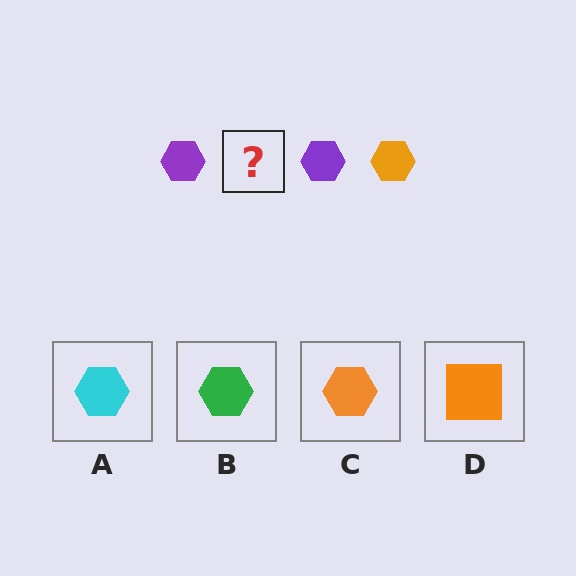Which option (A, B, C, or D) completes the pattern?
C.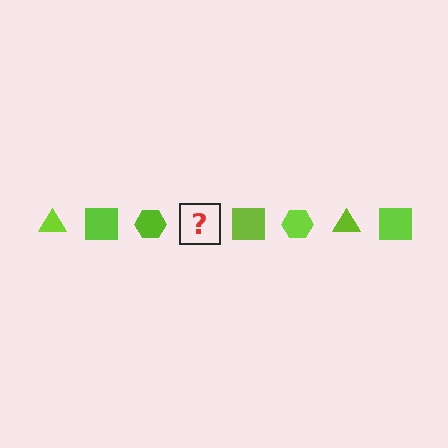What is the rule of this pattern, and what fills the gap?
The rule is that the pattern cycles through triangle, square, hexagon shapes in lime. The gap should be filled with a lime triangle.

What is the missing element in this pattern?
The missing element is a lime triangle.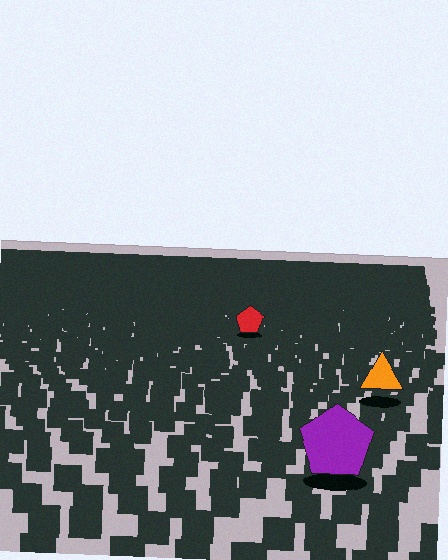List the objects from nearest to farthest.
From nearest to farthest: the purple pentagon, the orange triangle, the red pentagon.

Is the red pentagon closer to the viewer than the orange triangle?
No. The orange triangle is closer — you can tell from the texture gradient: the ground texture is coarser near it.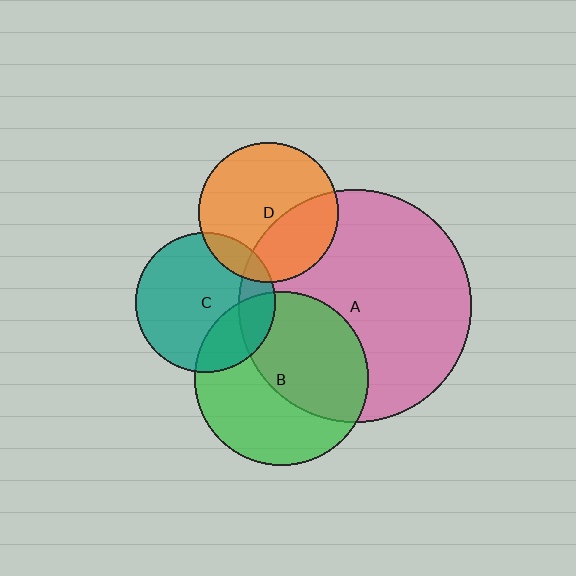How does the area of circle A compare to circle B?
Approximately 1.8 times.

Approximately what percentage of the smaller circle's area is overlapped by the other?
Approximately 20%.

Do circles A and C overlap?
Yes.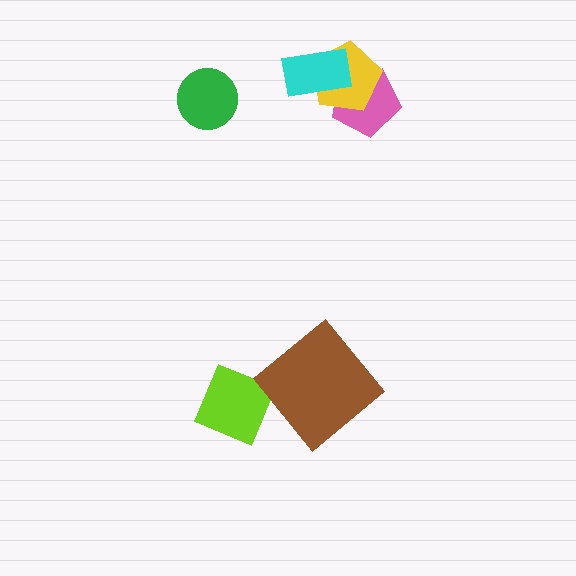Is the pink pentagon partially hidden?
Yes, it is partially covered by another shape.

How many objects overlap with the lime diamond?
0 objects overlap with the lime diamond.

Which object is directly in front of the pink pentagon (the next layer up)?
The yellow pentagon is directly in front of the pink pentagon.